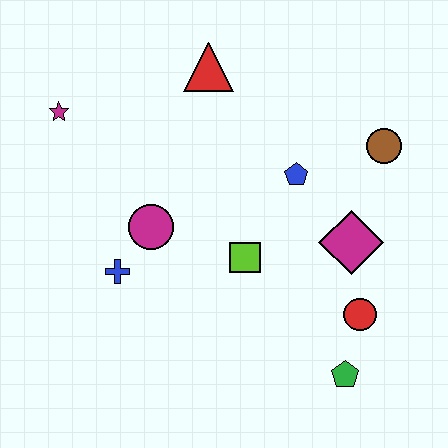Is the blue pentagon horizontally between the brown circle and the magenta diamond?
No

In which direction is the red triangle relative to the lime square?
The red triangle is above the lime square.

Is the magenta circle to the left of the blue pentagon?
Yes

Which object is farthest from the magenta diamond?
The magenta star is farthest from the magenta diamond.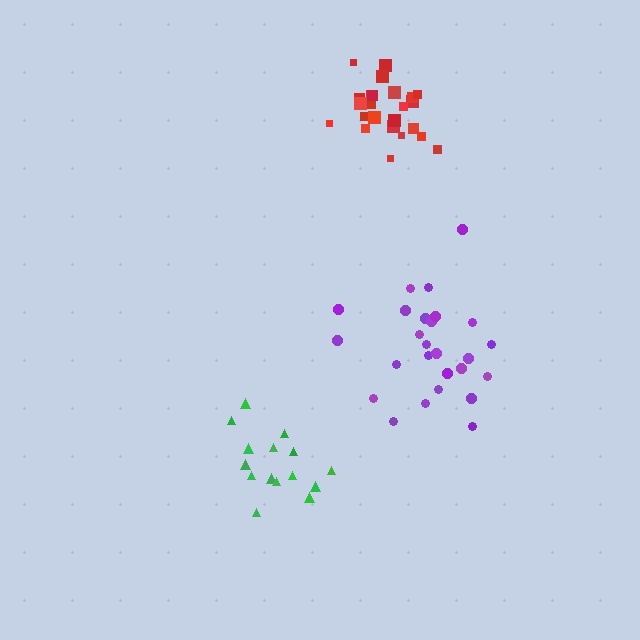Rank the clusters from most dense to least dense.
red, green, purple.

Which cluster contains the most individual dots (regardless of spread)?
Red (26).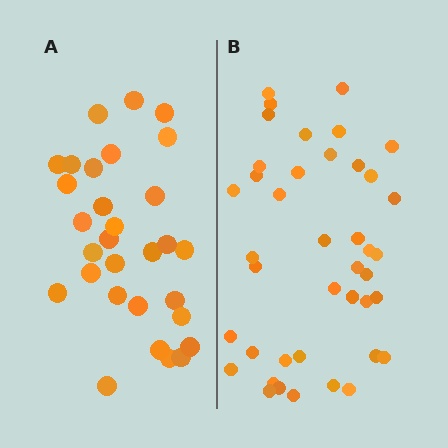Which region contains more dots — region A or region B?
Region B (the right region) has more dots.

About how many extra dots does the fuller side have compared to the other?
Region B has roughly 12 or so more dots than region A.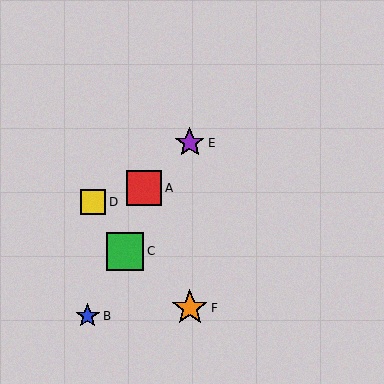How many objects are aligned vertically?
2 objects (E, F) are aligned vertically.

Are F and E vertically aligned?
Yes, both are at x≈190.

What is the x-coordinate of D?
Object D is at x≈93.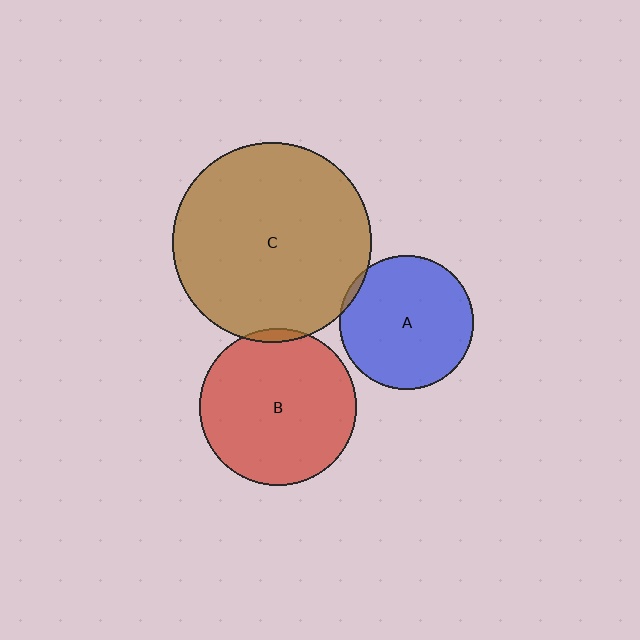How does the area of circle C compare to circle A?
Approximately 2.2 times.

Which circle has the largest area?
Circle C (brown).